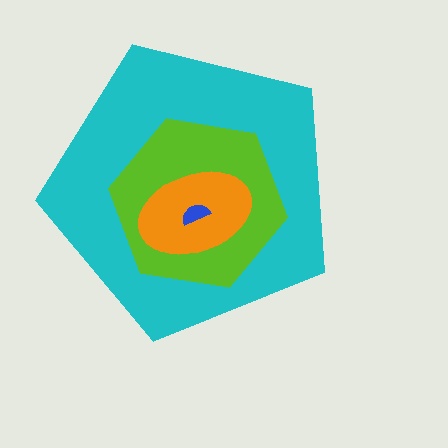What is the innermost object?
The blue semicircle.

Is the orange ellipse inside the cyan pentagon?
Yes.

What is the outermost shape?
The cyan pentagon.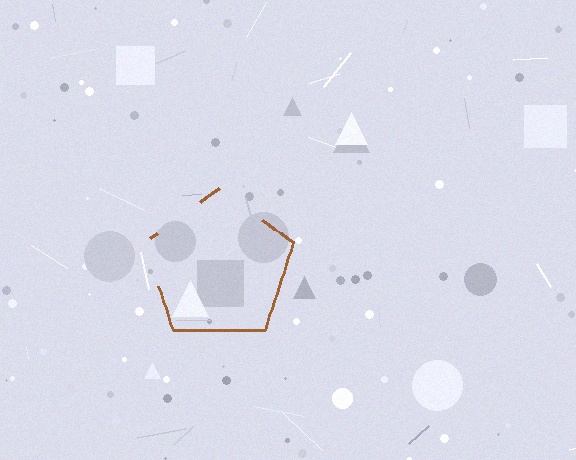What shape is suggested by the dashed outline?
The dashed outline suggests a pentagon.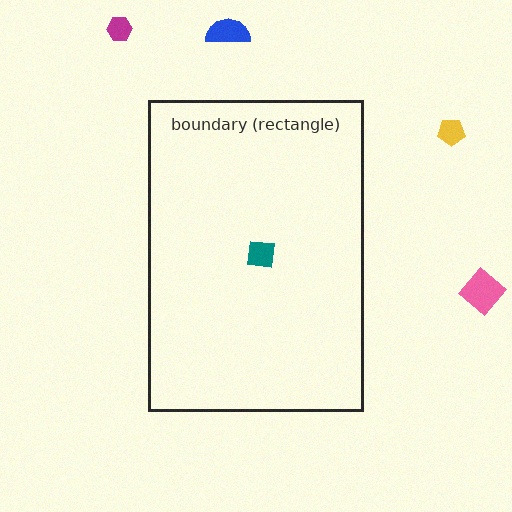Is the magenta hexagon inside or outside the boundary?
Outside.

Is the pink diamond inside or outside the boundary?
Outside.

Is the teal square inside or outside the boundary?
Inside.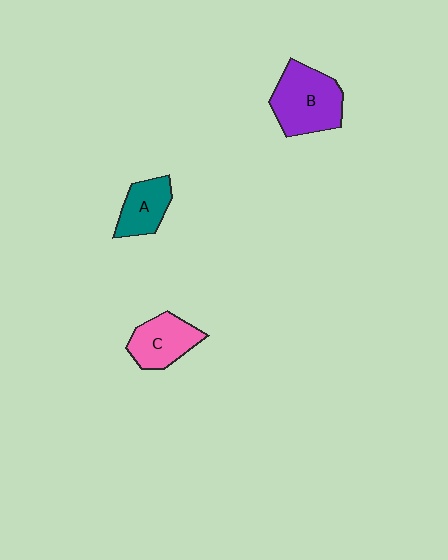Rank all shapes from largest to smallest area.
From largest to smallest: B (purple), C (pink), A (teal).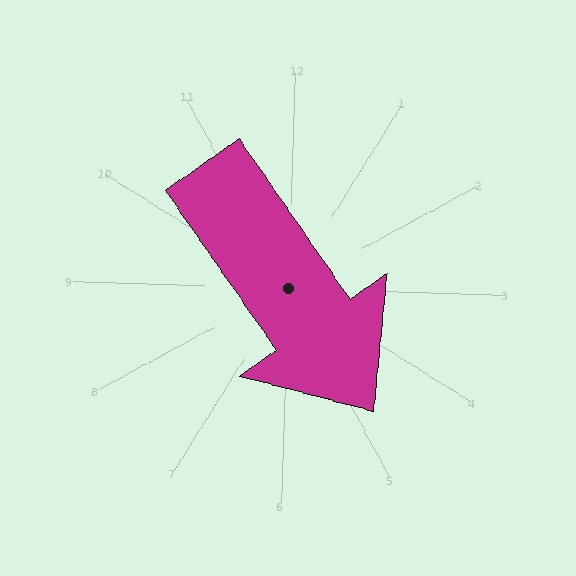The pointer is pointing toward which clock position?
Roughly 5 o'clock.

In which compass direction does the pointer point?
Southeast.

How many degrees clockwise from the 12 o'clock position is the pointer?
Approximately 143 degrees.